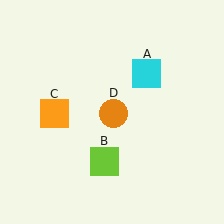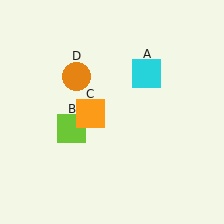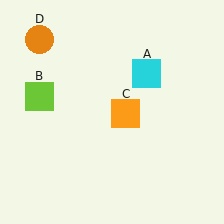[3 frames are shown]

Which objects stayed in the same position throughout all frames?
Cyan square (object A) remained stationary.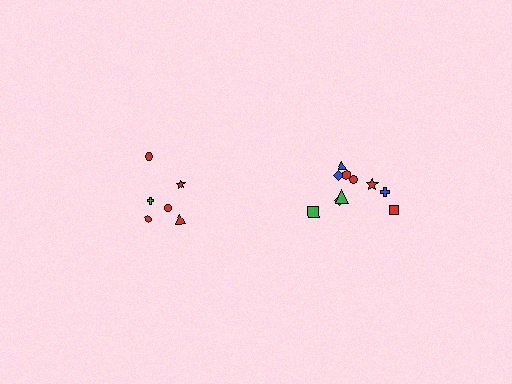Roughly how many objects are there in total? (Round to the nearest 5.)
Roughly 15 objects in total.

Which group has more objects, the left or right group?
The right group.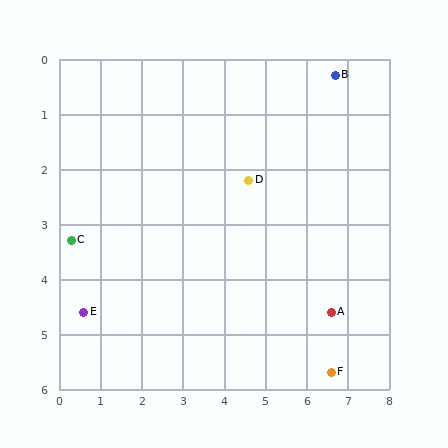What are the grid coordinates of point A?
Point A is at approximately (6.6, 4.6).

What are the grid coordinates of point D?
Point D is at approximately (4.6, 2.2).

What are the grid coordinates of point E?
Point E is at approximately (0.6, 4.6).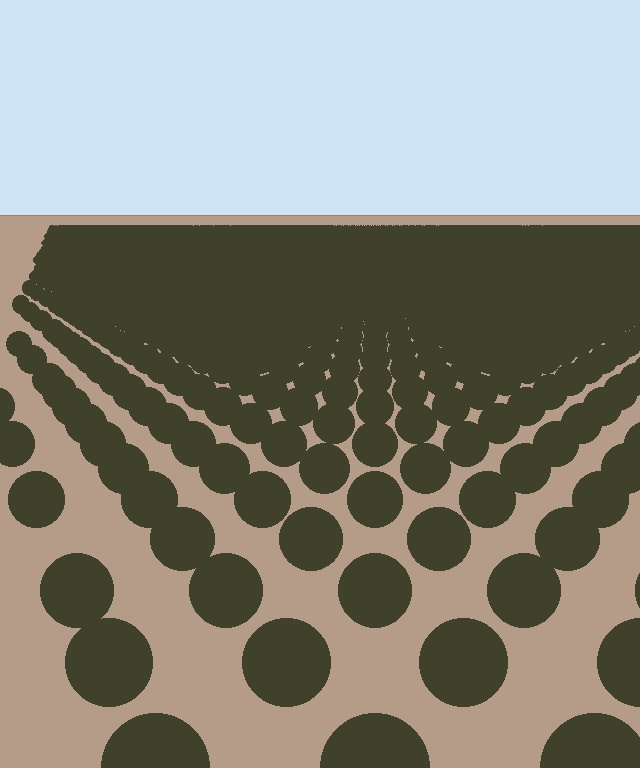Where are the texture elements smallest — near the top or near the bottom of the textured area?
Near the top.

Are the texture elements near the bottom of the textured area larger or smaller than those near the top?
Larger. Near the bottom, elements are closer to the viewer and appear at a bigger on-screen size.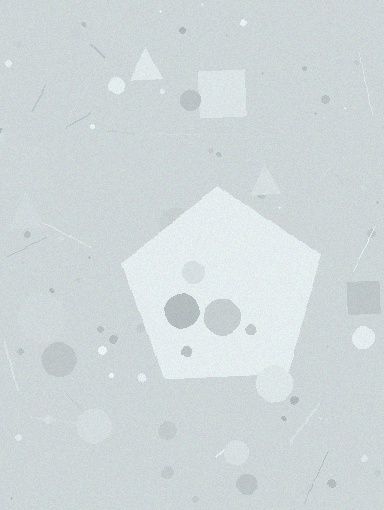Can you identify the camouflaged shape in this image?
The camouflaged shape is a pentagon.